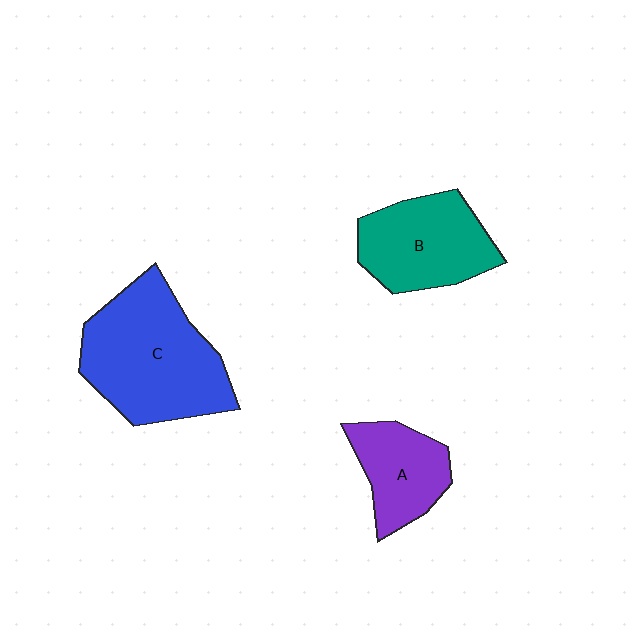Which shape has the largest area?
Shape C (blue).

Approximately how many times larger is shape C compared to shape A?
Approximately 2.0 times.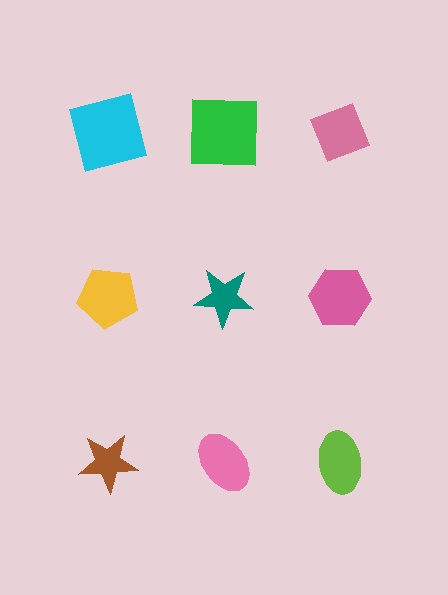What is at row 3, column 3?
A lime ellipse.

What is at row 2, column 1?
A yellow pentagon.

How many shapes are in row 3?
3 shapes.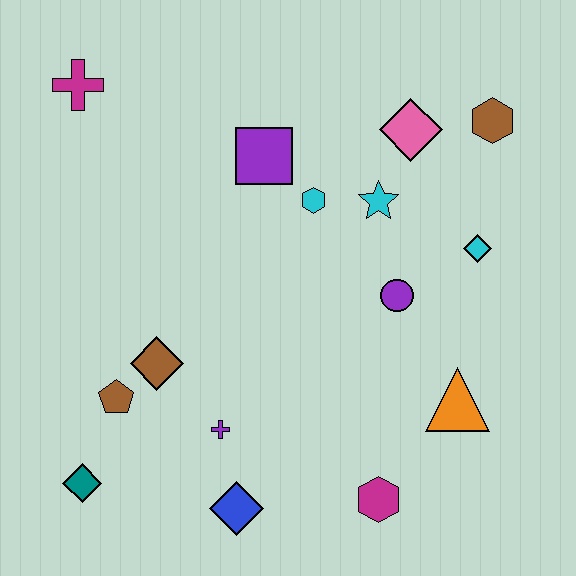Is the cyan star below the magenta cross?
Yes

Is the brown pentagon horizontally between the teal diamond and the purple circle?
Yes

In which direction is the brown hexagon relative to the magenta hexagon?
The brown hexagon is above the magenta hexagon.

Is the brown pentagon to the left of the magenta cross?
No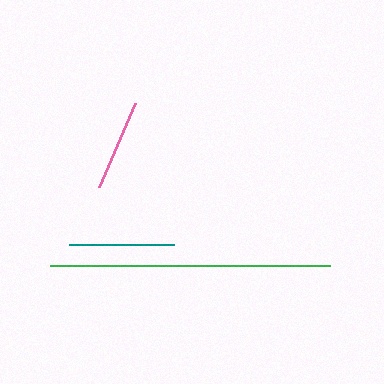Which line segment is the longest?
The green line is the longest at approximately 280 pixels.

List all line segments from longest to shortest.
From longest to shortest: green, teal, pink.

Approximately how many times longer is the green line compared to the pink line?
The green line is approximately 3.1 times the length of the pink line.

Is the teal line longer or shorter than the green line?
The green line is longer than the teal line.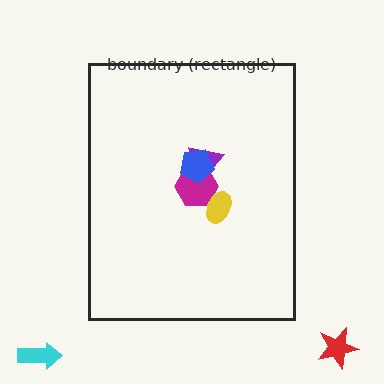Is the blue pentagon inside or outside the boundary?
Inside.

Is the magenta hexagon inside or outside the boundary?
Inside.